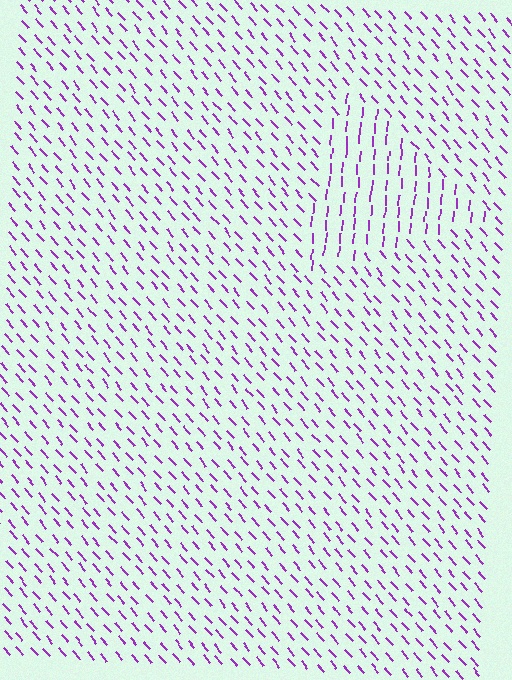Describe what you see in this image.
The image is filled with small purple line segments. A triangle region in the image has lines oriented differently from the surrounding lines, creating a visible texture boundary.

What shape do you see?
I see a triangle.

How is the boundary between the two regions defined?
The boundary is defined purely by a change in line orientation (approximately 45 degrees difference). All lines are the same color and thickness.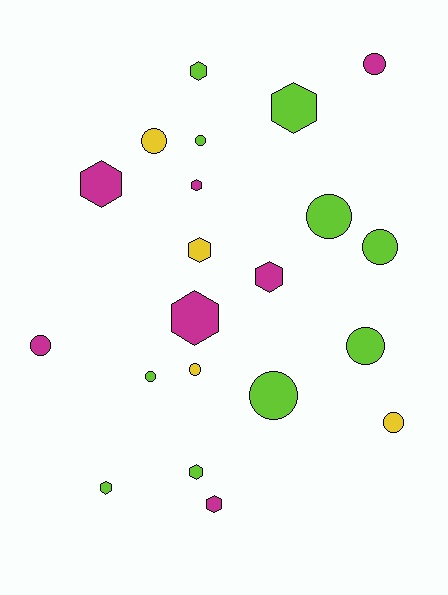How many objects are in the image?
There are 21 objects.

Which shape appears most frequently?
Circle, with 11 objects.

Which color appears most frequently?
Lime, with 10 objects.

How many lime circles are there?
There are 6 lime circles.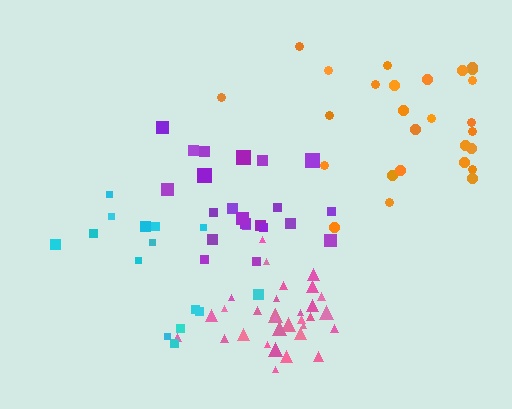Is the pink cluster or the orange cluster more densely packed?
Pink.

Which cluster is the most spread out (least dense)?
Cyan.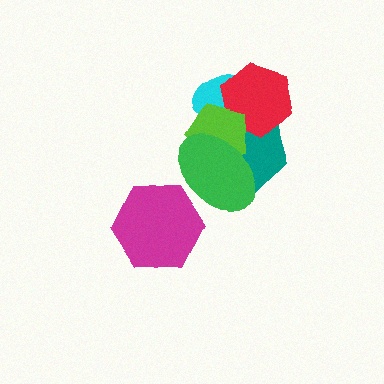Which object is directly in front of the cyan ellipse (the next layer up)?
The red hexagon is directly in front of the cyan ellipse.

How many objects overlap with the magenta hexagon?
1 object overlaps with the magenta hexagon.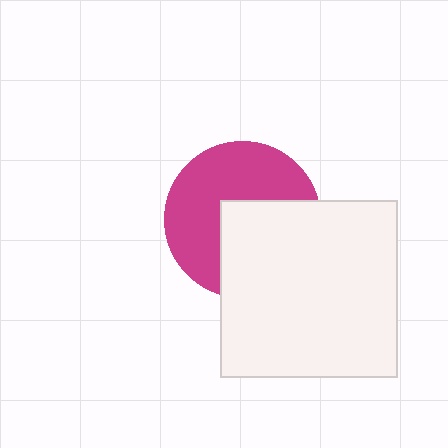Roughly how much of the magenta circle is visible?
About half of it is visible (roughly 55%).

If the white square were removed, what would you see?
You would see the complete magenta circle.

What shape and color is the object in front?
The object in front is a white square.